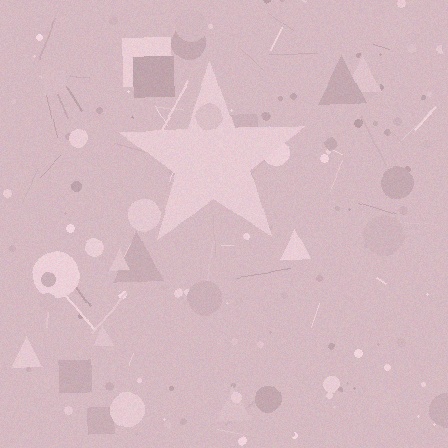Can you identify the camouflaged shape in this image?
The camouflaged shape is a star.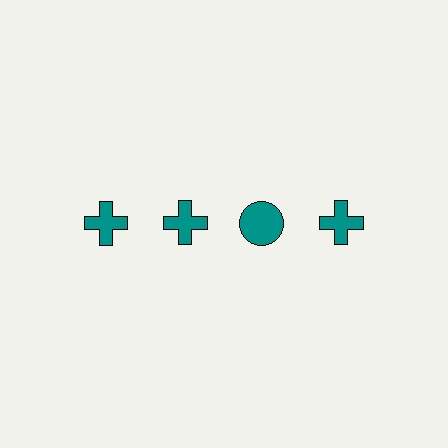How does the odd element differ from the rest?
It has a different shape: circle instead of cross.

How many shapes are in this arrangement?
There are 4 shapes arranged in a grid pattern.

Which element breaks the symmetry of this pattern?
The teal circle in the top row, center column breaks the symmetry. All other shapes are teal crosses.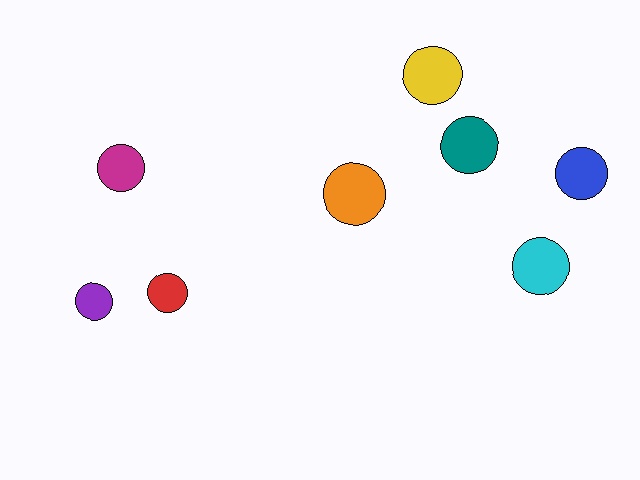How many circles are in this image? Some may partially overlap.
There are 8 circles.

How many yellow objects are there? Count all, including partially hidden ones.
There is 1 yellow object.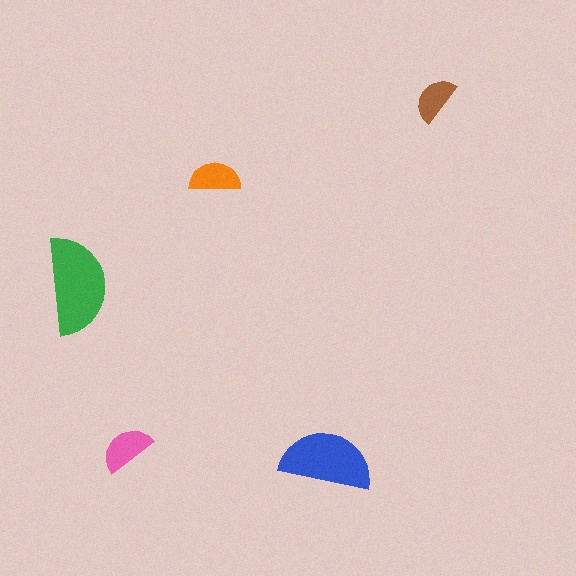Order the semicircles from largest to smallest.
the green one, the blue one, the pink one, the orange one, the brown one.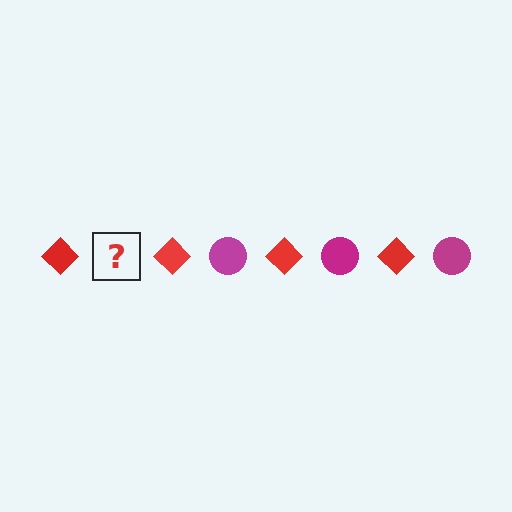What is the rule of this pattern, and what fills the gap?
The rule is that the pattern alternates between red diamond and magenta circle. The gap should be filled with a magenta circle.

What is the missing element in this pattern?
The missing element is a magenta circle.